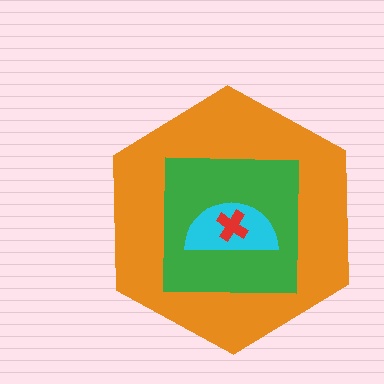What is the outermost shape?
The orange hexagon.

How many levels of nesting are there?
4.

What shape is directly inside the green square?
The cyan semicircle.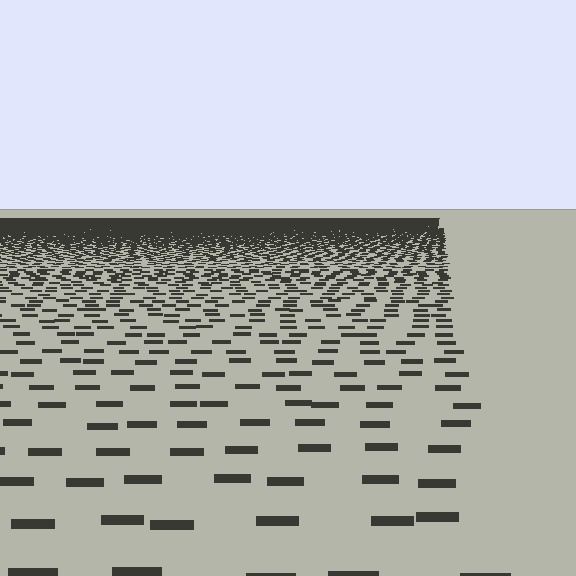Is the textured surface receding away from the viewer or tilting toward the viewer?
The surface is receding away from the viewer. Texture elements get smaller and denser toward the top.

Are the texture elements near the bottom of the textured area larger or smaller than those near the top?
Larger. Near the bottom, elements are closer to the viewer and appear at a bigger on-screen size.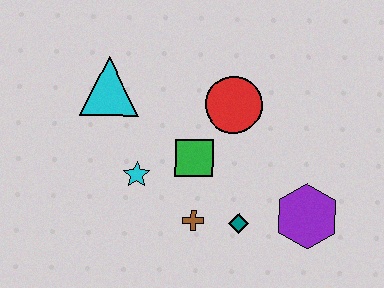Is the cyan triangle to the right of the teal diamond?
No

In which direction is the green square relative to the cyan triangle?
The green square is to the right of the cyan triangle.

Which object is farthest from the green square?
The purple hexagon is farthest from the green square.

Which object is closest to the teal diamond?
The brown cross is closest to the teal diamond.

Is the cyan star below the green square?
Yes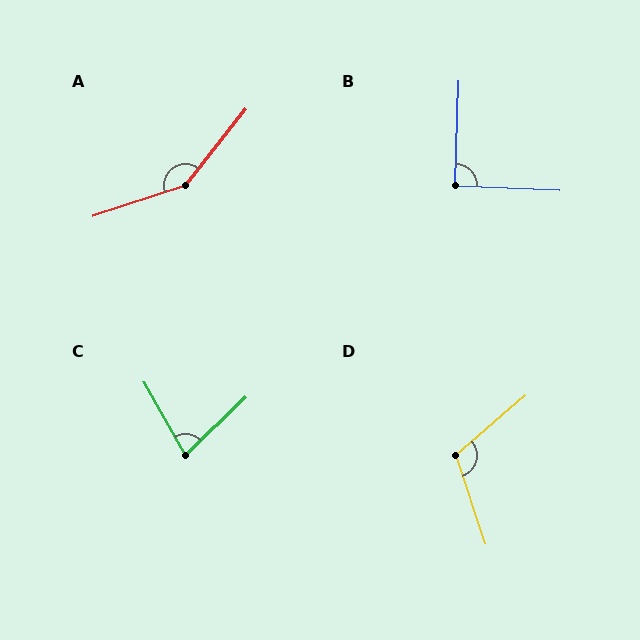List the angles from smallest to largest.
C (75°), B (91°), D (112°), A (147°).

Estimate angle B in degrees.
Approximately 91 degrees.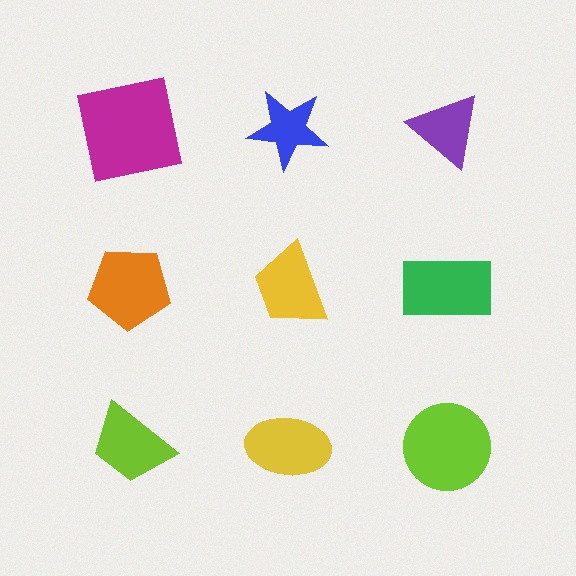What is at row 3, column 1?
A lime trapezoid.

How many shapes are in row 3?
3 shapes.